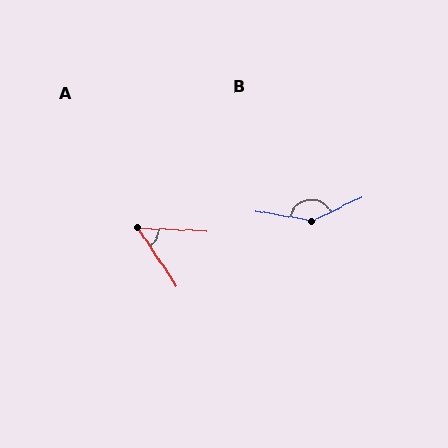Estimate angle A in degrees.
Approximately 54 degrees.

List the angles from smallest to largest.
A (54°), B (145°).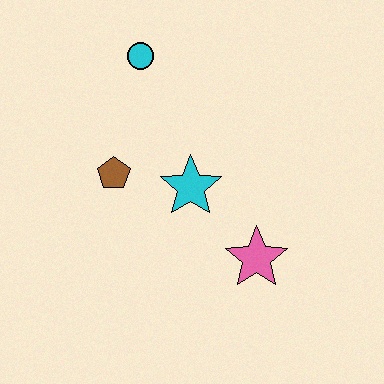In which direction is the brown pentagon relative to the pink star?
The brown pentagon is to the left of the pink star.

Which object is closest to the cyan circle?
The brown pentagon is closest to the cyan circle.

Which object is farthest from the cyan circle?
The pink star is farthest from the cyan circle.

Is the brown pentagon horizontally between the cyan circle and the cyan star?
No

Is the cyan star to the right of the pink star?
No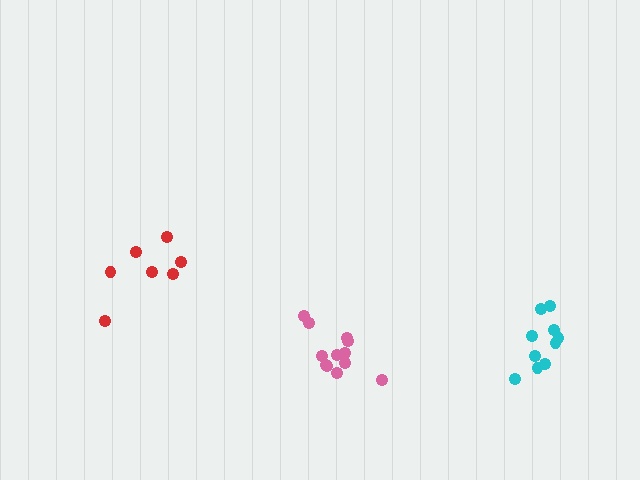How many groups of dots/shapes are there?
There are 3 groups.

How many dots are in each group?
Group 1: 7 dots, Group 2: 10 dots, Group 3: 12 dots (29 total).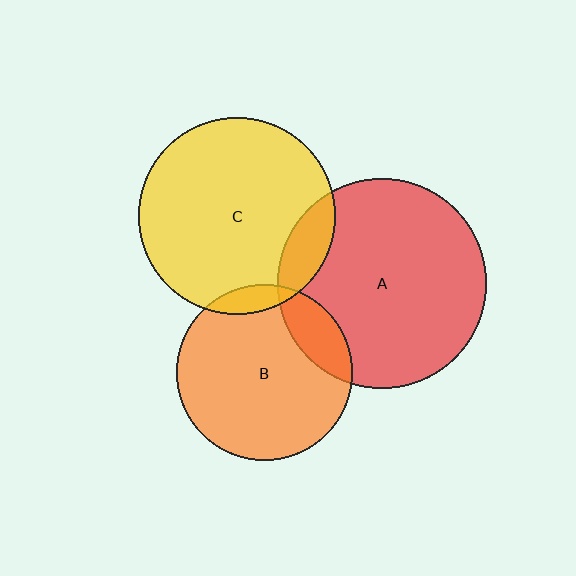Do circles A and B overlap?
Yes.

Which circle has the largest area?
Circle A (red).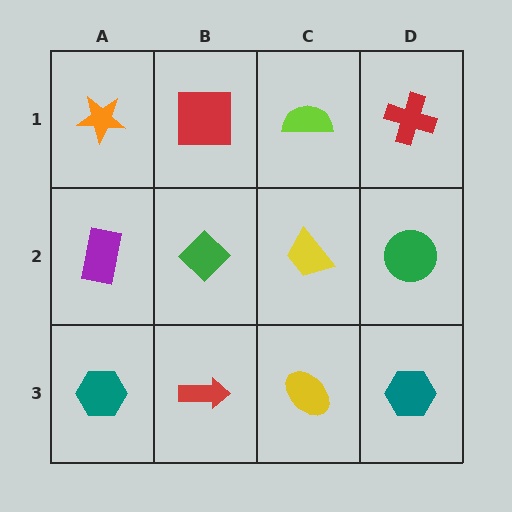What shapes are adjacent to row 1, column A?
A purple rectangle (row 2, column A), a red square (row 1, column B).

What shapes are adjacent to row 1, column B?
A green diamond (row 2, column B), an orange star (row 1, column A), a lime semicircle (row 1, column C).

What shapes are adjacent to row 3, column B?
A green diamond (row 2, column B), a teal hexagon (row 3, column A), a yellow ellipse (row 3, column C).